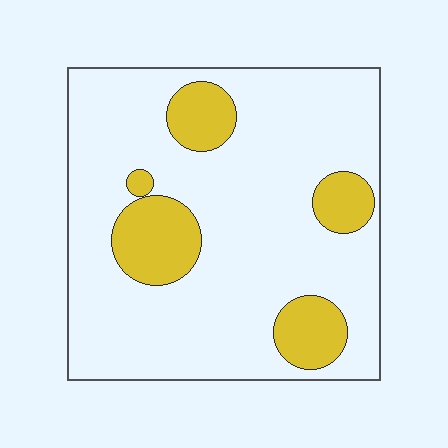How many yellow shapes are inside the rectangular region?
5.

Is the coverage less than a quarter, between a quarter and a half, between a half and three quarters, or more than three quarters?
Less than a quarter.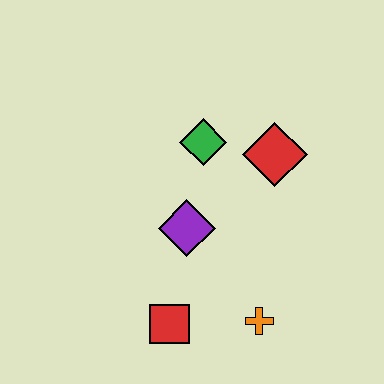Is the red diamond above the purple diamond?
Yes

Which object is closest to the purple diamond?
The green diamond is closest to the purple diamond.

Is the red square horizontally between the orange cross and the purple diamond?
No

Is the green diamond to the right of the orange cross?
No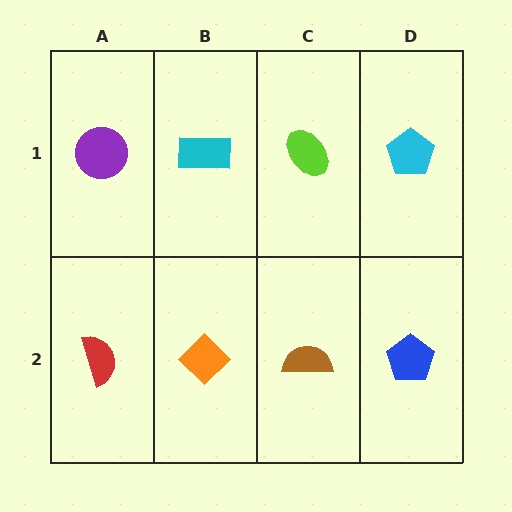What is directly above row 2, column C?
A lime ellipse.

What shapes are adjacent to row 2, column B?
A cyan rectangle (row 1, column B), a red semicircle (row 2, column A), a brown semicircle (row 2, column C).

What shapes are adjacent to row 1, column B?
An orange diamond (row 2, column B), a purple circle (row 1, column A), a lime ellipse (row 1, column C).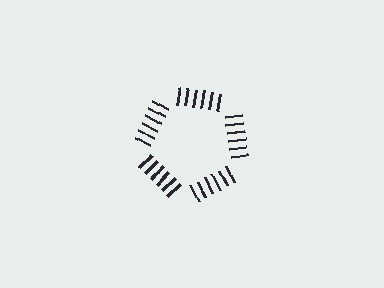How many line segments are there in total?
30 — 6 along each of the 5 edges.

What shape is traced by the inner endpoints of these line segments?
An illusory pentagon — the line segments terminate on its edges but no continuous stroke is drawn.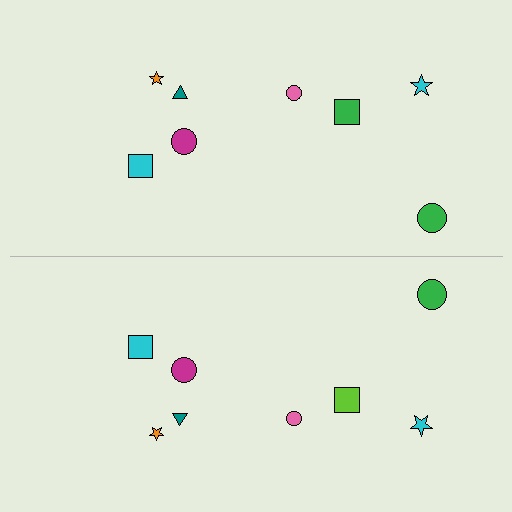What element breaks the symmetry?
The lime square on the bottom side breaks the symmetry — its mirror counterpart is green.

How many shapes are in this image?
There are 16 shapes in this image.